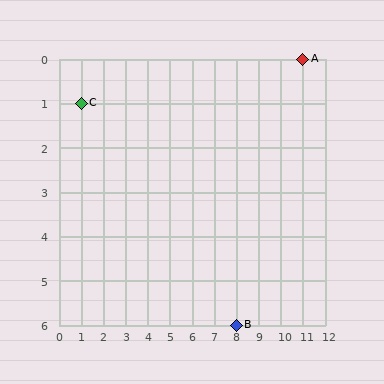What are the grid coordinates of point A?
Point A is at grid coordinates (11, 0).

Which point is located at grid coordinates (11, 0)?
Point A is at (11, 0).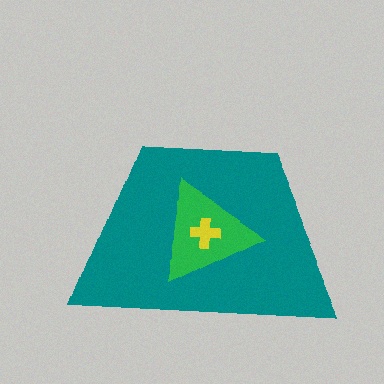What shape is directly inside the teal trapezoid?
The green triangle.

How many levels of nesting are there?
3.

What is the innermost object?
The yellow cross.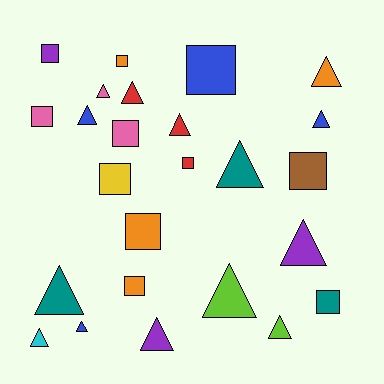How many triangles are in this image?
There are 14 triangles.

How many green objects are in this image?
There are no green objects.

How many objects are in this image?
There are 25 objects.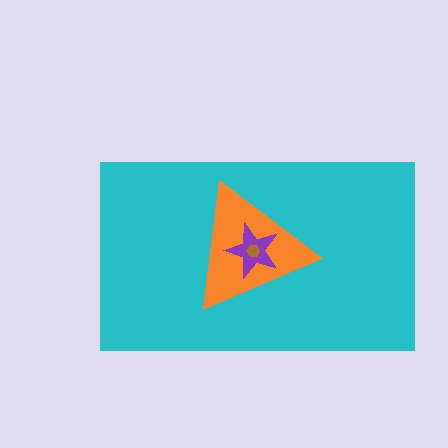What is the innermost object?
The brown hexagon.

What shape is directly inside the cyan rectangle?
The orange triangle.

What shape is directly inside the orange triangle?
The purple star.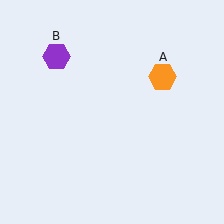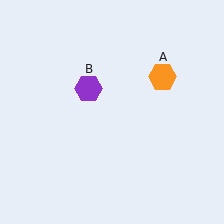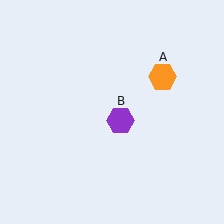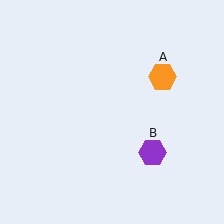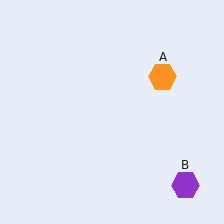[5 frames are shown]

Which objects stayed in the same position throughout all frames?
Orange hexagon (object A) remained stationary.